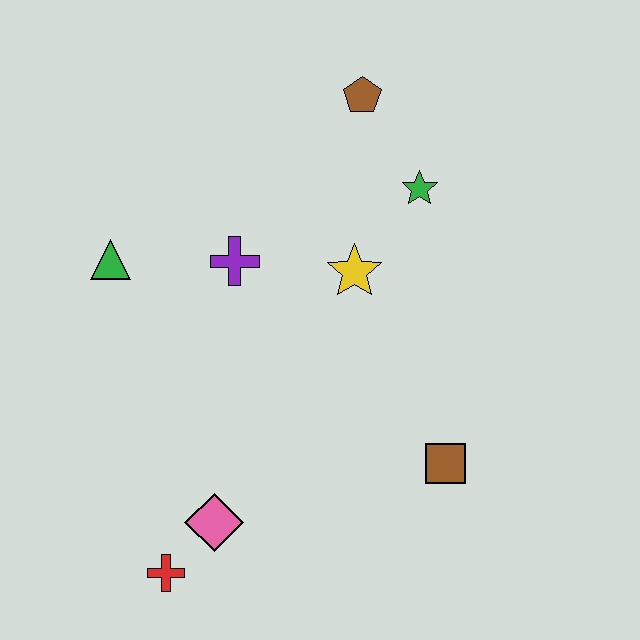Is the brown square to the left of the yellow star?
No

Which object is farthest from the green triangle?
The brown square is farthest from the green triangle.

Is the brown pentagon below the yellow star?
No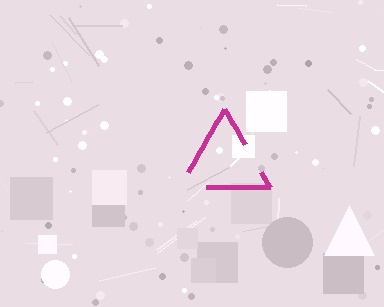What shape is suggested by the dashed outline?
The dashed outline suggests a triangle.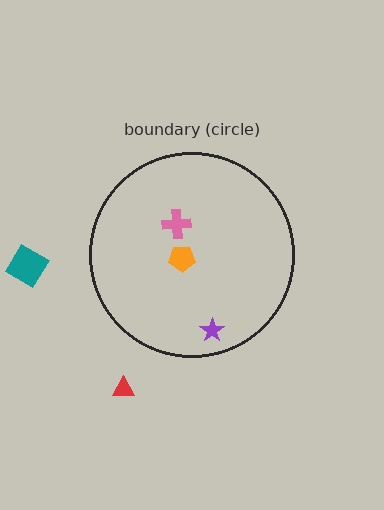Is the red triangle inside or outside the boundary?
Outside.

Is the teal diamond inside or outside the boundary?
Outside.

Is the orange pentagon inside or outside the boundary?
Inside.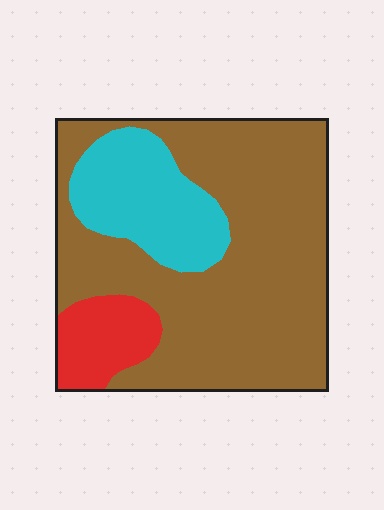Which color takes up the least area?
Red, at roughly 10%.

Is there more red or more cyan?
Cyan.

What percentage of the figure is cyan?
Cyan covers 20% of the figure.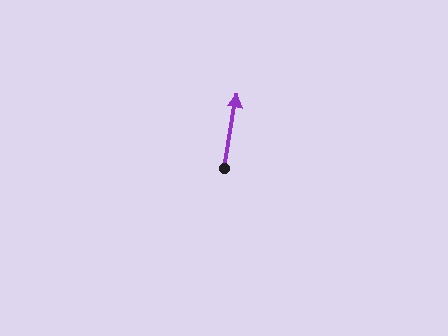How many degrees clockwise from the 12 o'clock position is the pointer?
Approximately 10 degrees.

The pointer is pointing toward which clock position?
Roughly 12 o'clock.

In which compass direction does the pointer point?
North.